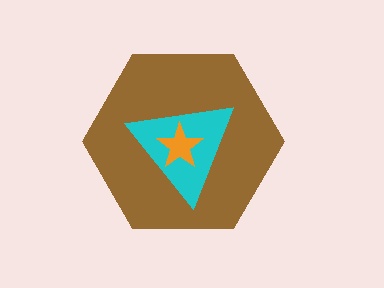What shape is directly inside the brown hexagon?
The cyan triangle.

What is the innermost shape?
The orange star.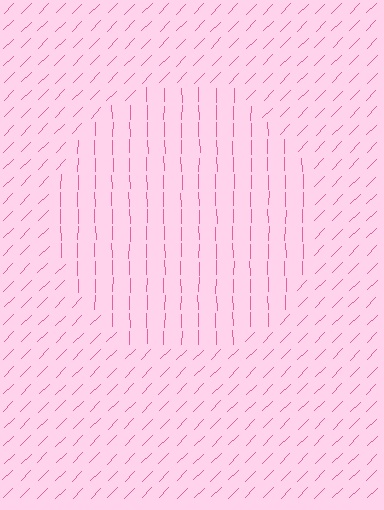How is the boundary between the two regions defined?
The boundary is defined purely by a change in line orientation (approximately 45 degrees difference). All lines are the same color and thickness.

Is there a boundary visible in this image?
Yes, there is a texture boundary formed by a change in line orientation.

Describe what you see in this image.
The image is filled with small pink line segments. A circle region in the image has lines oriented differently from the surrounding lines, creating a visible texture boundary.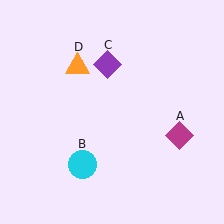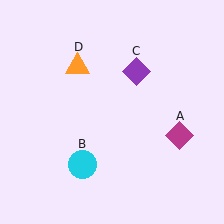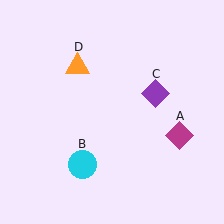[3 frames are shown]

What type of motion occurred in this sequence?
The purple diamond (object C) rotated clockwise around the center of the scene.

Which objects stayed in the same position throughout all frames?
Magenta diamond (object A) and cyan circle (object B) and orange triangle (object D) remained stationary.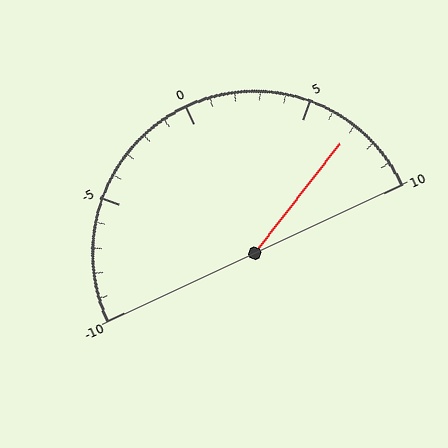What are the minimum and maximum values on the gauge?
The gauge ranges from -10 to 10.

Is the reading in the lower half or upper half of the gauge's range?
The reading is in the upper half of the range (-10 to 10).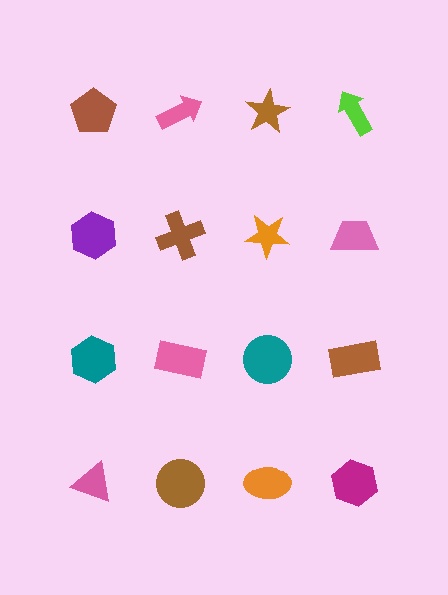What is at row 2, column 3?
An orange star.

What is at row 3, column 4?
A brown rectangle.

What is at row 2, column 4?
A pink trapezoid.